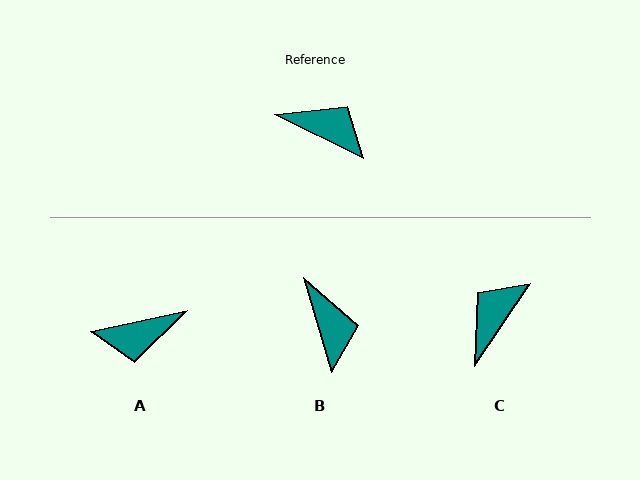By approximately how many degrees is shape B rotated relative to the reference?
Approximately 47 degrees clockwise.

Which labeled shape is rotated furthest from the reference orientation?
A, about 142 degrees away.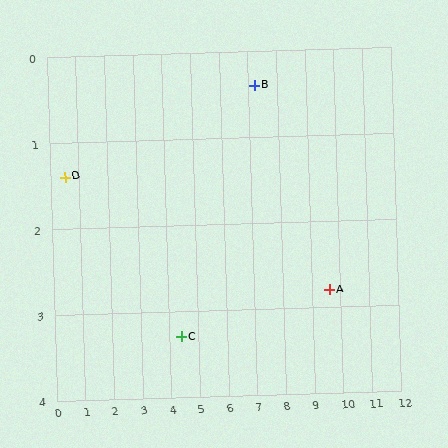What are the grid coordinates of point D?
Point D is at approximately (0.5, 1.4).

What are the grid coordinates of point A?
Point A is at approximately (9.6, 2.8).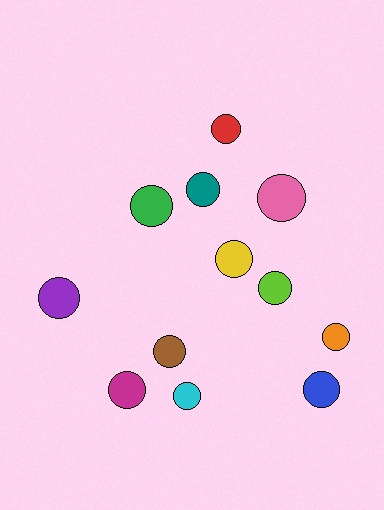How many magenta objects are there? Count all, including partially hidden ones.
There is 1 magenta object.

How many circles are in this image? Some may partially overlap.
There are 12 circles.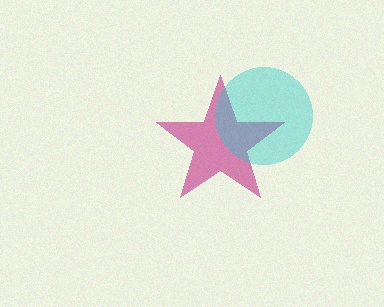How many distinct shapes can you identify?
There are 2 distinct shapes: a magenta star, a cyan circle.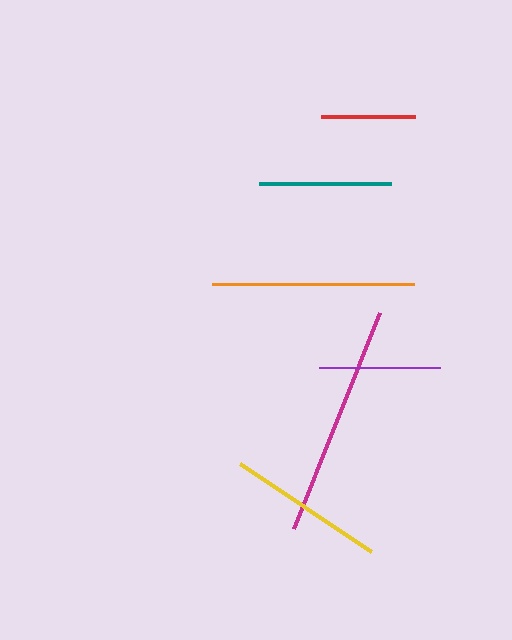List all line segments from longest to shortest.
From longest to shortest: magenta, orange, yellow, teal, purple, red.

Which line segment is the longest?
The magenta line is the longest at approximately 232 pixels.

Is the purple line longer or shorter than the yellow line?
The yellow line is longer than the purple line.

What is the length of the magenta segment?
The magenta segment is approximately 232 pixels long.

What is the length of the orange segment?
The orange segment is approximately 202 pixels long.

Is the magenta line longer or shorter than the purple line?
The magenta line is longer than the purple line.